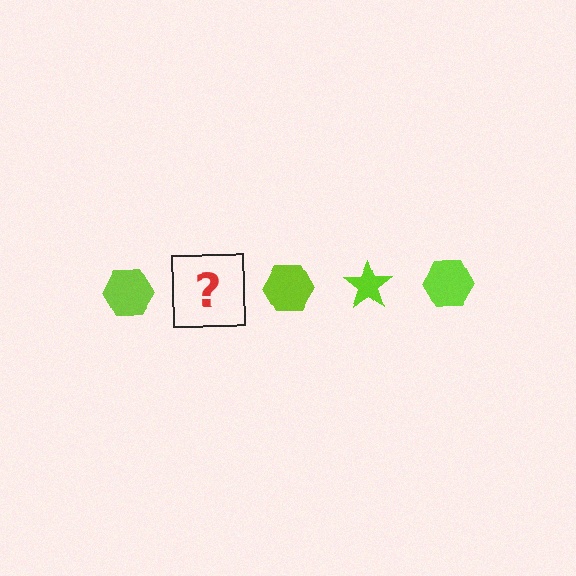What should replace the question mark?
The question mark should be replaced with a lime star.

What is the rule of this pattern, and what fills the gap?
The rule is that the pattern cycles through hexagon, star shapes in lime. The gap should be filled with a lime star.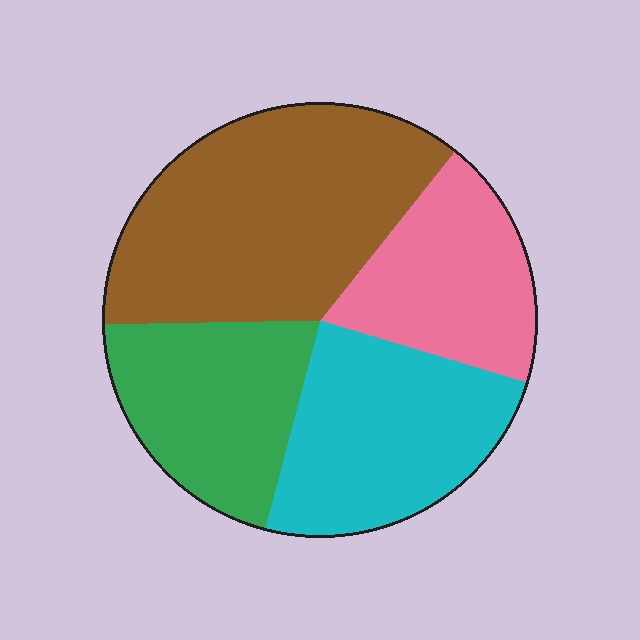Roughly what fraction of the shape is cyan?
Cyan covers 24% of the shape.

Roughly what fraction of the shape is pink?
Pink takes up between a sixth and a third of the shape.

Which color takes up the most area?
Brown, at roughly 35%.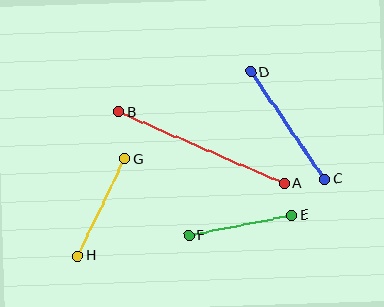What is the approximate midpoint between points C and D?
The midpoint is at approximately (288, 125) pixels.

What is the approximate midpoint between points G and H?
The midpoint is at approximately (101, 207) pixels.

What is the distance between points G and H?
The distance is approximately 108 pixels.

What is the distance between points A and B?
The distance is approximately 181 pixels.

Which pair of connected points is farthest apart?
Points A and B are farthest apart.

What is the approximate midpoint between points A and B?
The midpoint is at approximately (201, 148) pixels.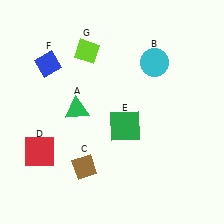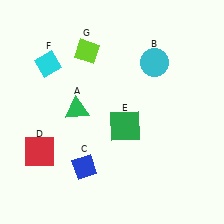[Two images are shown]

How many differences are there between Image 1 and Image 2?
There are 2 differences between the two images.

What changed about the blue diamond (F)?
In Image 1, F is blue. In Image 2, it changed to cyan.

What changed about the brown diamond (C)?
In Image 1, C is brown. In Image 2, it changed to blue.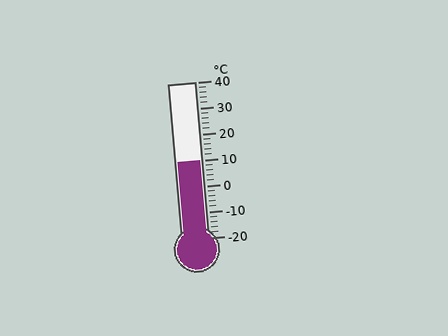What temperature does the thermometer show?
The thermometer shows approximately 10°C.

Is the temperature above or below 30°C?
The temperature is below 30°C.